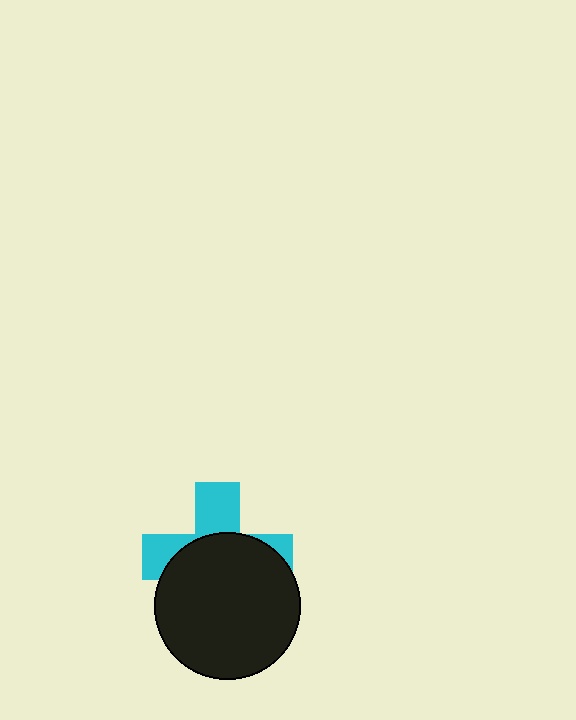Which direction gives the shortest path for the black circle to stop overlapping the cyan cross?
Moving down gives the shortest separation.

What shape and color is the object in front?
The object in front is a black circle.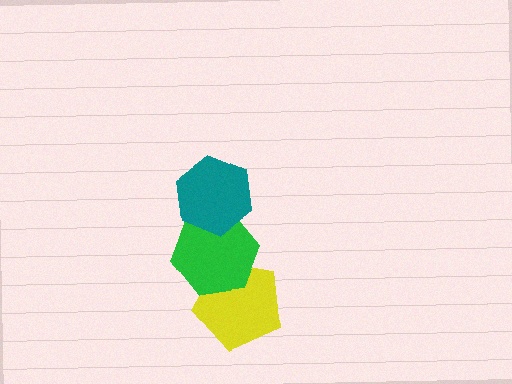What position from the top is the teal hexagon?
The teal hexagon is 1st from the top.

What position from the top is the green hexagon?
The green hexagon is 2nd from the top.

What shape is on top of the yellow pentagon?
The green hexagon is on top of the yellow pentagon.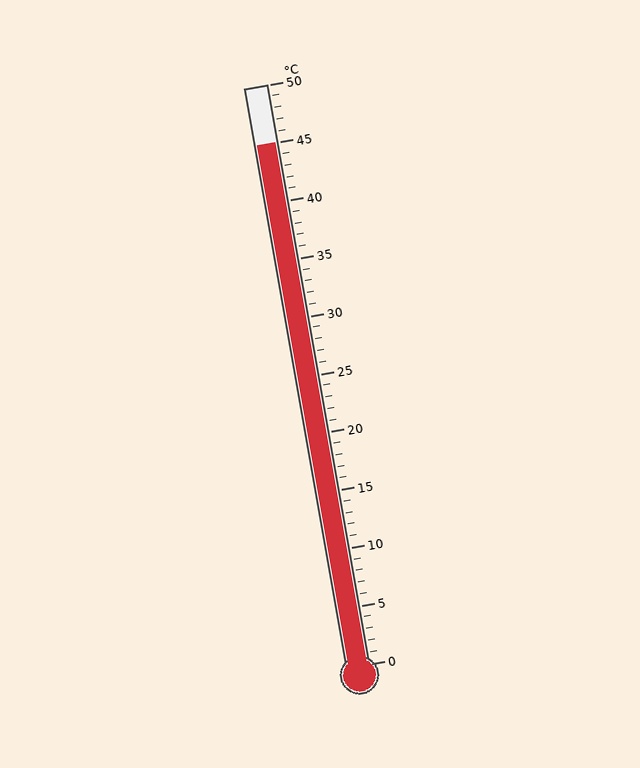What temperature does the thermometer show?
The thermometer shows approximately 45°C.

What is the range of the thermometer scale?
The thermometer scale ranges from 0°C to 50°C.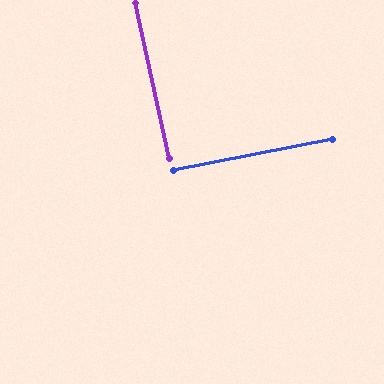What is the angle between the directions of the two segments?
Approximately 89 degrees.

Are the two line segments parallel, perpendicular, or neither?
Perpendicular — they meet at approximately 89°.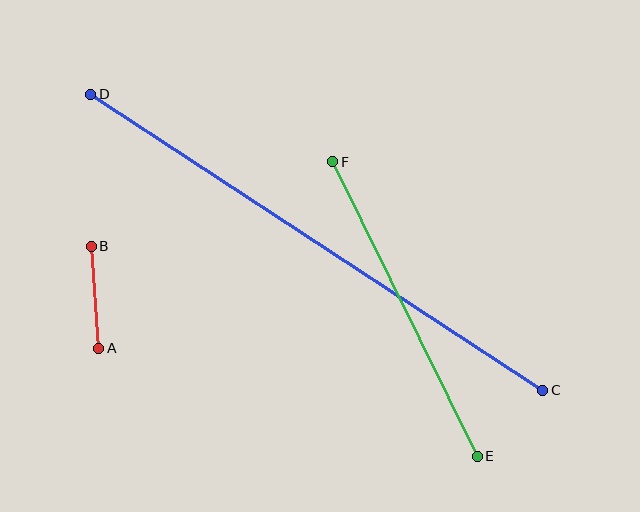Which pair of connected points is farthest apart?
Points C and D are farthest apart.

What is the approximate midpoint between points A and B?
The midpoint is at approximately (95, 297) pixels.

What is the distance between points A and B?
The distance is approximately 102 pixels.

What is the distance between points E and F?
The distance is approximately 328 pixels.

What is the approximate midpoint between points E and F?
The midpoint is at approximately (405, 309) pixels.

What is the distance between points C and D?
The distance is approximately 540 pixels.